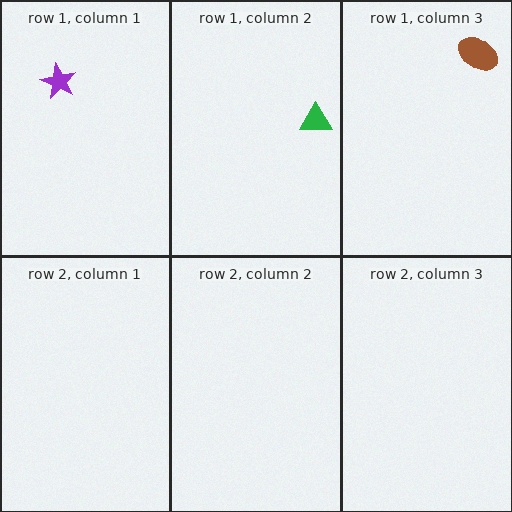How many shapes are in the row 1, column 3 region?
1.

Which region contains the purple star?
The row 1, column 1 region.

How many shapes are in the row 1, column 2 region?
1.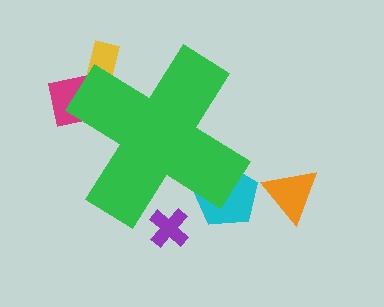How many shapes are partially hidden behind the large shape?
4 shapes are partially hidden.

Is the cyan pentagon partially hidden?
Yes, the cyan pentagon is partially hidden behind the green cross.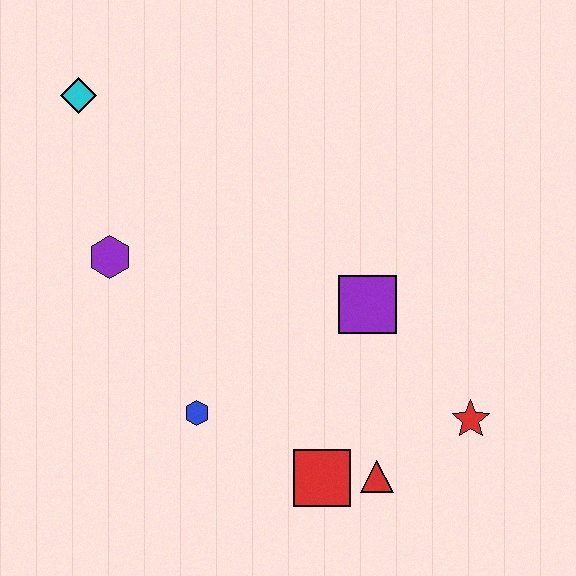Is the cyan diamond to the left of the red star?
Yes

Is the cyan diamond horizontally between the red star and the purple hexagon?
No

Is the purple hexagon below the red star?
No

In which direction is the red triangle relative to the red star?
The red triangle is to the left of the red star.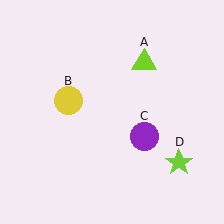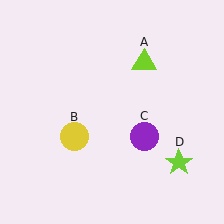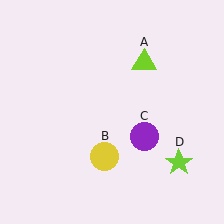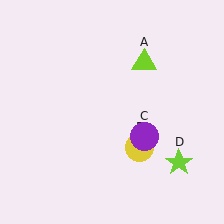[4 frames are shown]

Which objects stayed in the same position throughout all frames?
Lime triangle (object A) and purple circle (object C) and lime star (object D) remained stationary.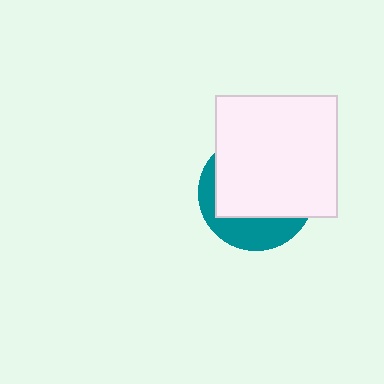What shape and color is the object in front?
The object in front is a white square.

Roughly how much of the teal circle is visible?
A small part of it is visible (roughly 32%).